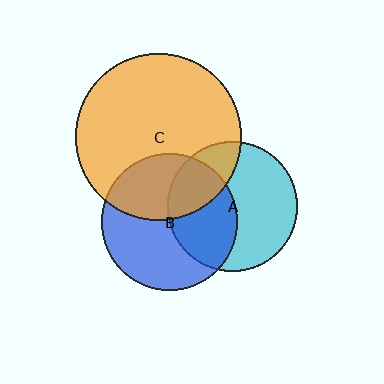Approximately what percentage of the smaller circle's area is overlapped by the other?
Approximately 40%.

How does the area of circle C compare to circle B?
Approximately 1.5 times.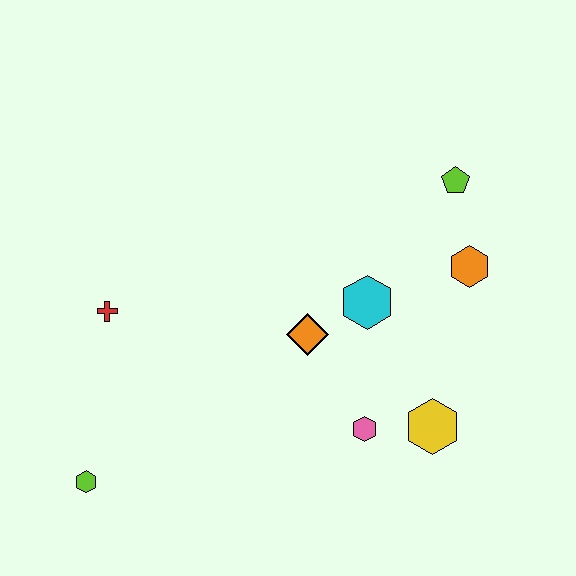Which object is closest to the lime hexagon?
The red cross is closest to the lime hexagon.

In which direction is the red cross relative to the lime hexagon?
The red cross is above the lime hexagon.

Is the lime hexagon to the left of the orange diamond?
Yes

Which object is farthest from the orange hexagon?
The lime hexagon is farthest from the orange hexagon.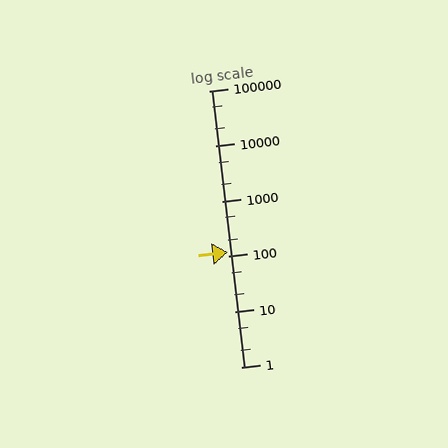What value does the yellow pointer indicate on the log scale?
The pointer indicates approximately 120.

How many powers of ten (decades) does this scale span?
The scale spans 5 decades, from 1 to 100000.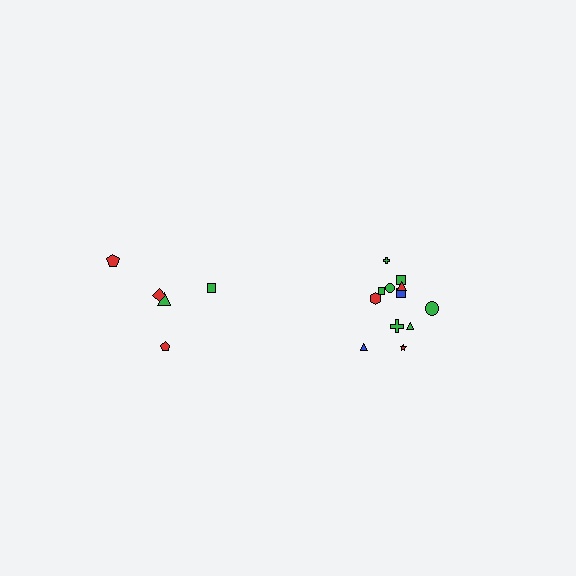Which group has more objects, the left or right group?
The right group.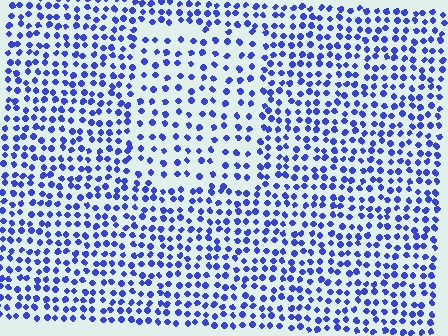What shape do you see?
I see a rectangle.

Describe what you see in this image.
The image contains small blue elements arranged at two different densities. A rectangle-shaped region is visible where the elements are less densely packed than the surrounding area.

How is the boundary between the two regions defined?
The boundary is defined by a change in element density (approximately 1.7x ratio). All elements are the same color, size, and shape.